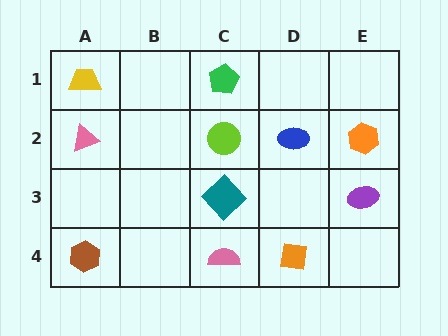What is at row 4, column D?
An orange square.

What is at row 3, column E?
A purple ellipse.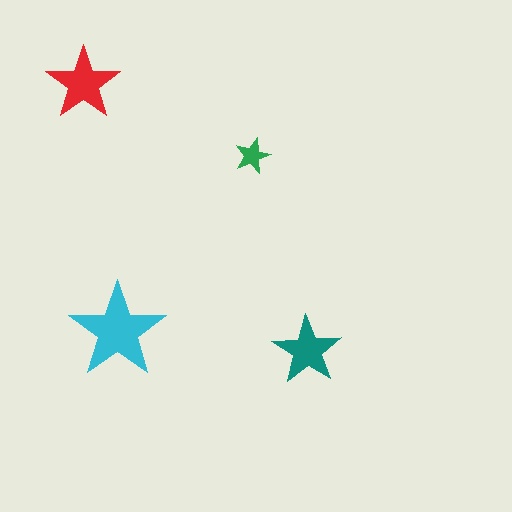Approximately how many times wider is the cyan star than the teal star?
About 1.5 times wider.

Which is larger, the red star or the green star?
The red one.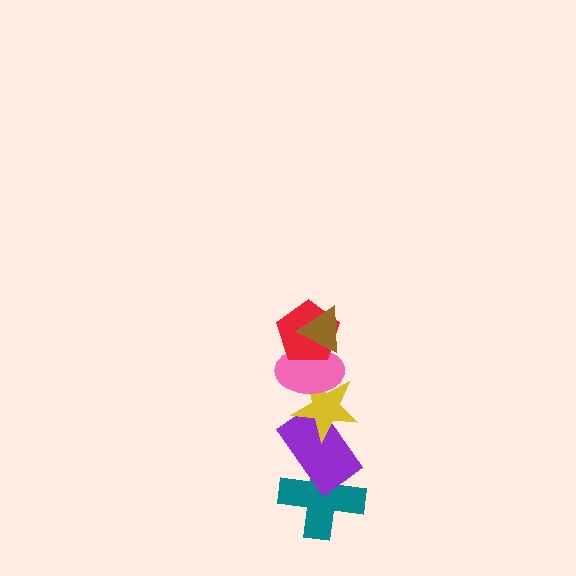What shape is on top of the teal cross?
The purple rectangle is on top of the teal cross.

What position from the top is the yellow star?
The yellow star is 4th from the top.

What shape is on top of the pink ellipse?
The red pentagon is on top of the pink ellipse.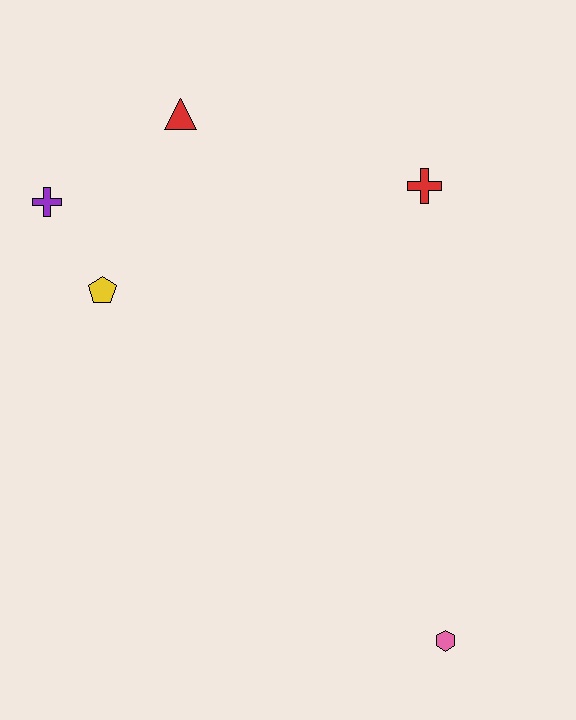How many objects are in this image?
There are 5 objects.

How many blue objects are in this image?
There are no blue objects.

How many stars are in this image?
There are no stars.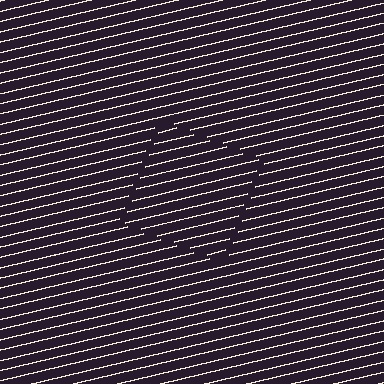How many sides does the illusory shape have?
4 sides — the line-ends trace a square.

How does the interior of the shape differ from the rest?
The interior of the shape contains the same grating, shifted by half a period — the contour is defined by the phase discontinuity where line-ends from the inner and outer gratings abut.